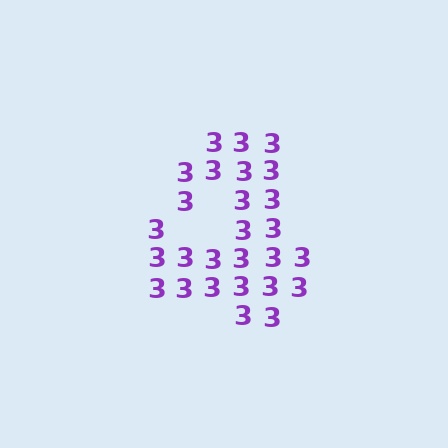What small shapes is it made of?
It is made of small digit 3's.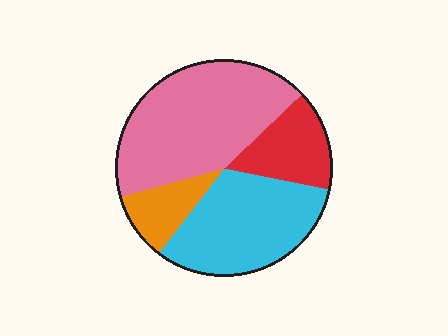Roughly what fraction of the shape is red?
Red takes up less than a quarter of the shape.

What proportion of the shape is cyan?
Cyan covers about 30% of the shape.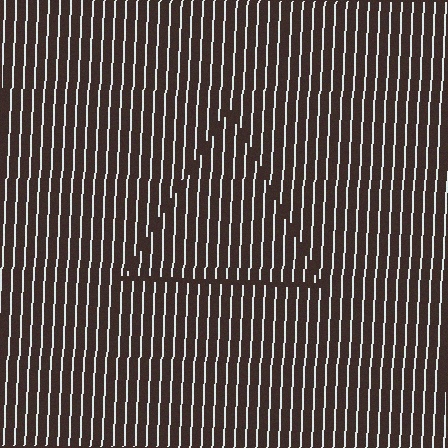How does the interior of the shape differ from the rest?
The interior of the shape contains the same grating, shifted by half a period — the contour is defined by the phase discontinuity where line-ends from the inner and outer gratings abut.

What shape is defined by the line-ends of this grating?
An illusory triangle. The interior of the shape contains the same grating, shifted by half a period — the contour is defined by the phase discontinuity where line-ends from the inner and outer gratings abut.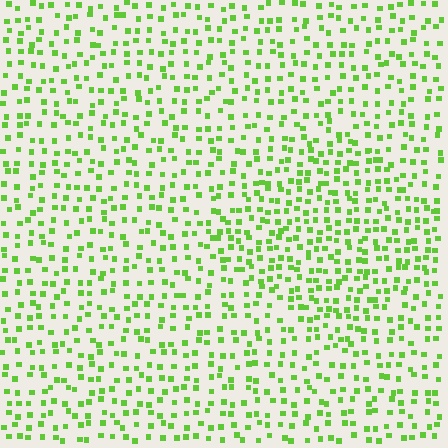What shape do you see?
I see a diamond.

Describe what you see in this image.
The image contains small lime elements arranged at two different densities. A diamond-shaped region is visible where the elements are more densely packed than the surrounding area.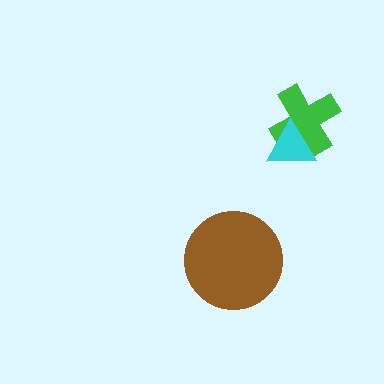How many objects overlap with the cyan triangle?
1 object overlaps with the cyan triangle.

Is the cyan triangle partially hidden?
No, no other shape covers it.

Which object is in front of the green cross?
The cyan triangle is in front of the green cross.